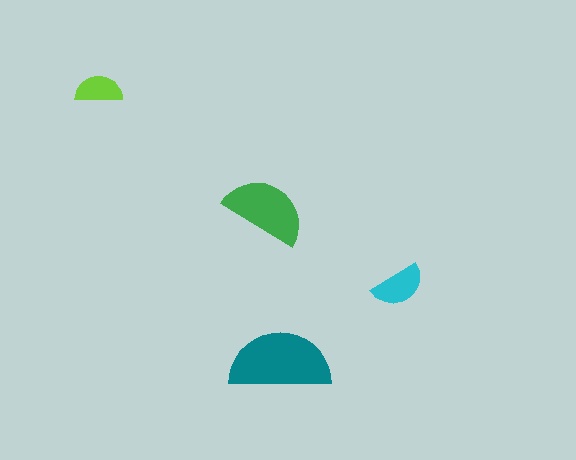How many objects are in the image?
There are 4 objects in the image.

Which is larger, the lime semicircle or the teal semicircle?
The teal one.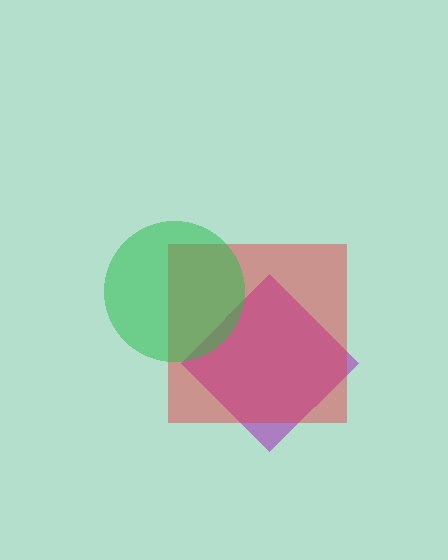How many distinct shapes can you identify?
There are 3 distinct shapes: a purple diamond, a red square, a green circle.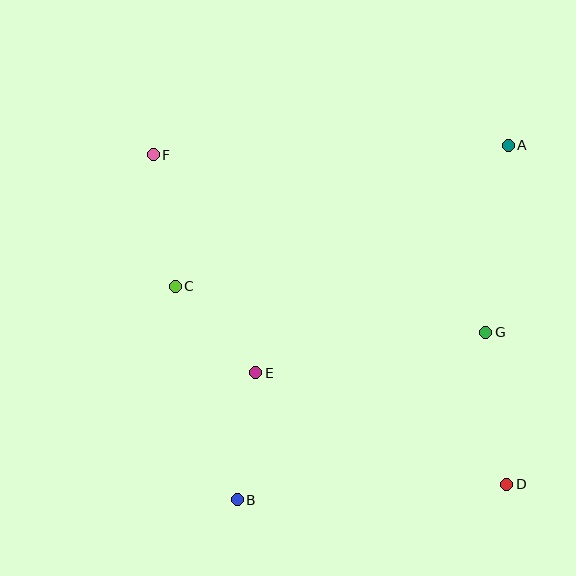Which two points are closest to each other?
Points C and E are closest to each other.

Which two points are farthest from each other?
Points D and F are farthest from each other.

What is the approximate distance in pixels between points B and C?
The distance between B and C is approximately 222 pixels.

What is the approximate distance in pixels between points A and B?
The distance between A and B is approximately 446 pixels.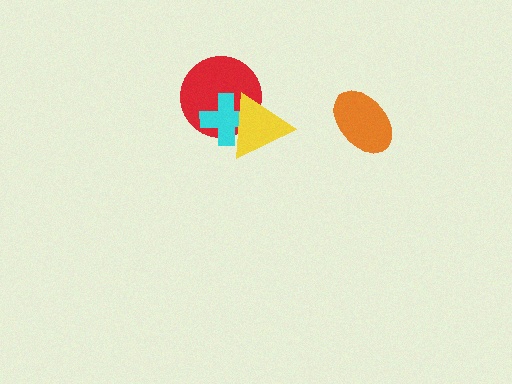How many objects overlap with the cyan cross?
2 objects overlap with the cyan cross.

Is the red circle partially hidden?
Yes, it is partially covered by another shape.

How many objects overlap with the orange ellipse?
0 objects overlap with the orange ellipse.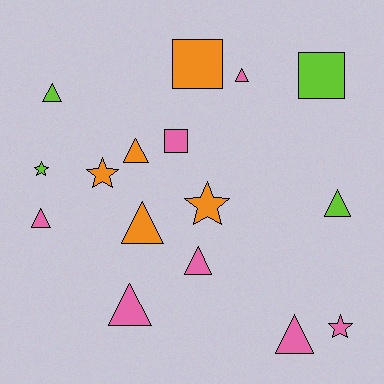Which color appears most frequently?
Pink, with 7 objects.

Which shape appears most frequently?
Triangle, with 9 objects.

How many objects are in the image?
There are 16 objects.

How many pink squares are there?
There is 1 pink square.